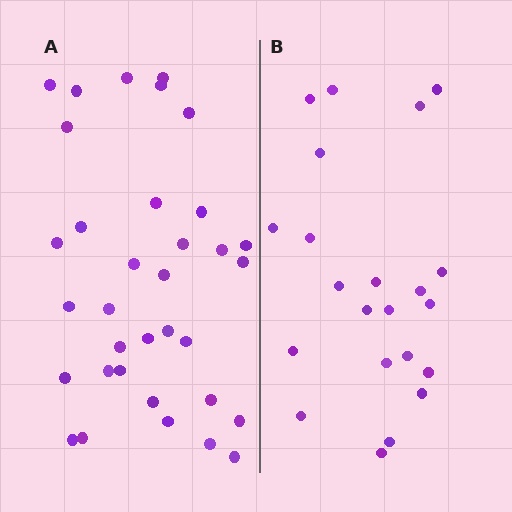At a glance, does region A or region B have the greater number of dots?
Region A (the left region) has more dots.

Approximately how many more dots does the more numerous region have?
Region A has roughly 12 or so more dots than region B.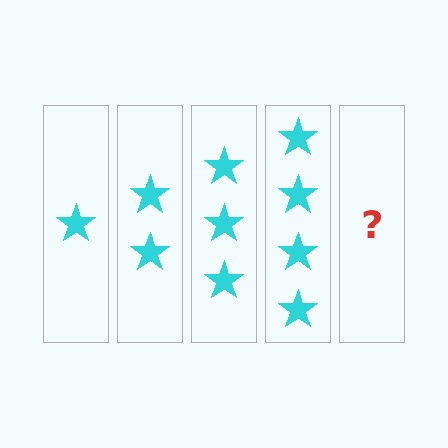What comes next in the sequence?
The next element should be 5 stars.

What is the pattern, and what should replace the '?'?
The pattern is that each step adds one more star. The '?' should be 5 stars.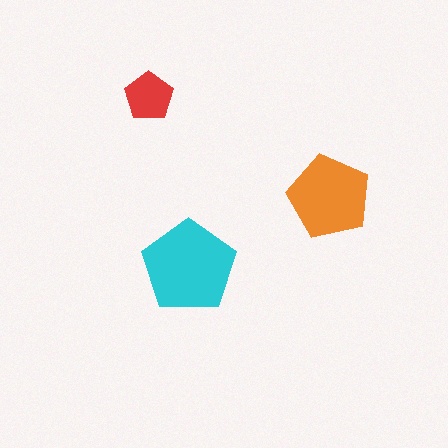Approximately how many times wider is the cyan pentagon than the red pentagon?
About 2 times wider.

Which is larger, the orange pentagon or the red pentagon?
The orange one.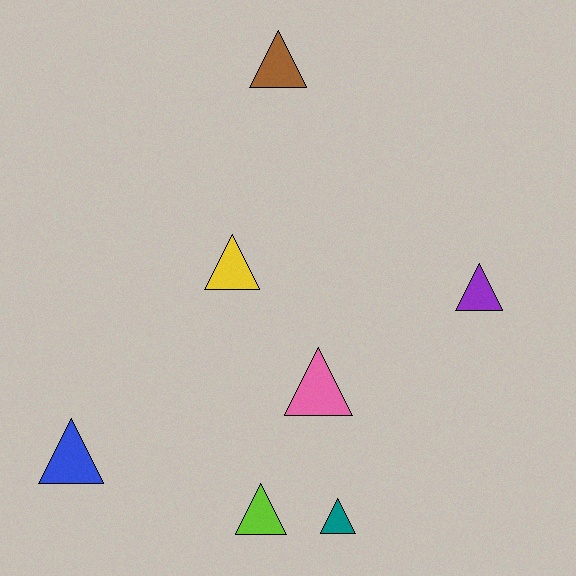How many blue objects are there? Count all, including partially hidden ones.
There is 1 blue object.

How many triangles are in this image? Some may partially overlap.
There are 7 triangles.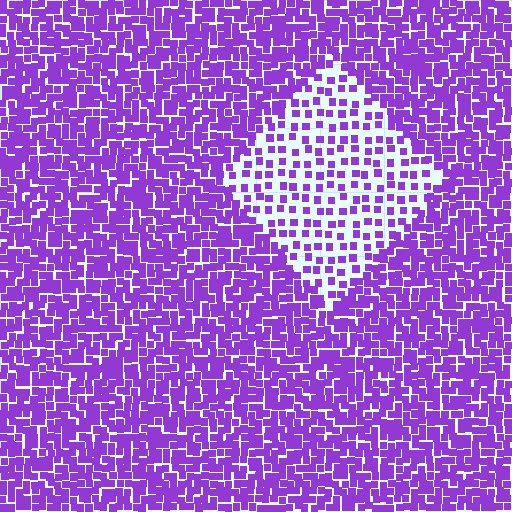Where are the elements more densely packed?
The elements are more densely packed outside the diamond boundary.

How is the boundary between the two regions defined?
The boundary is defined by a change in element density (approximately 2.4x ratio). All elements are the same color, size, and shape.